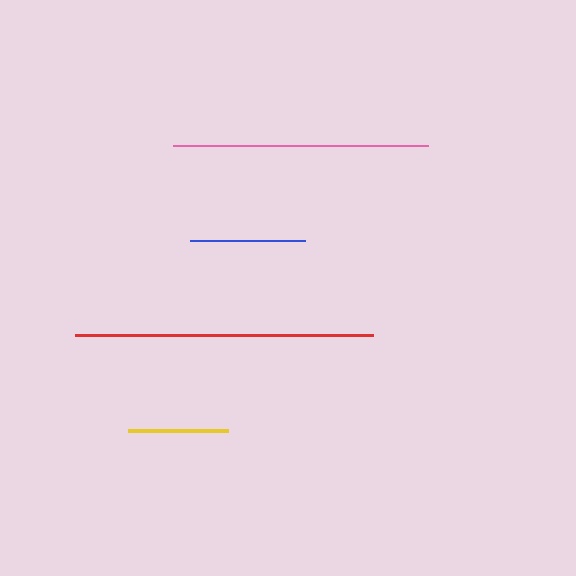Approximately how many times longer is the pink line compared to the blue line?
The pink line is approximately 2.2 times the length of the blue line.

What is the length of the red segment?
The red segment is approximately 298 pixels long.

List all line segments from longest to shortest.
From longest to shortest: red, pink, blue, yellow.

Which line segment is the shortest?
The yellow line is the shortest at approximately 100 pixels.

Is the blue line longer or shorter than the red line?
The red line is longer than the blue line.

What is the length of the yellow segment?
The yellow segment is approximately 100 pixels long.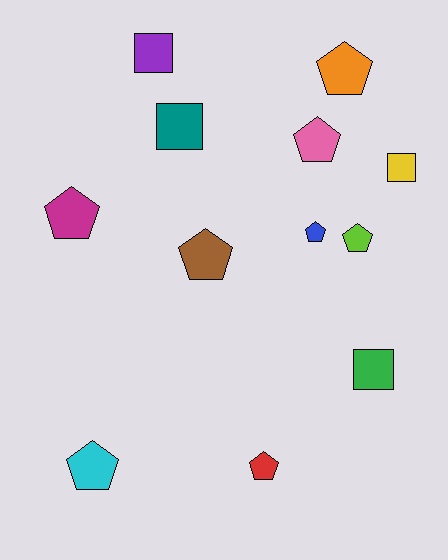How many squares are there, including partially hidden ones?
There are 4 squares.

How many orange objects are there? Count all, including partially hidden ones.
There is 1 orange object.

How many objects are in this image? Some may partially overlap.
There are 12 objects.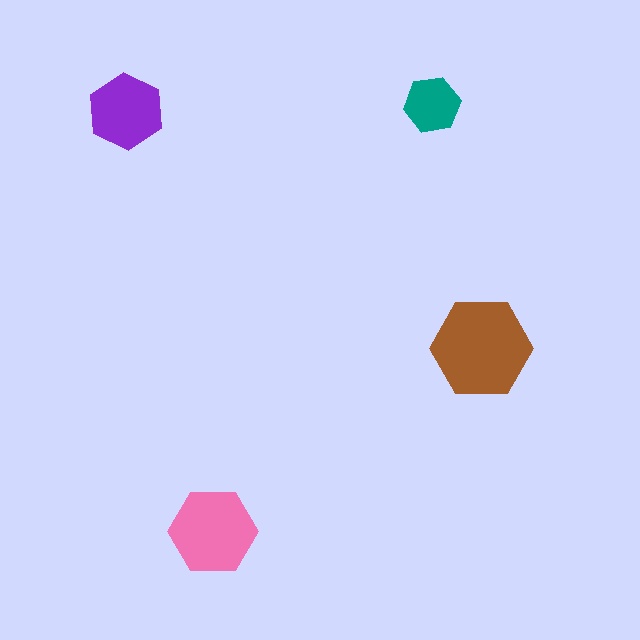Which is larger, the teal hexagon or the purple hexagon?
The purple one.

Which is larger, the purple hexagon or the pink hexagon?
The pink one.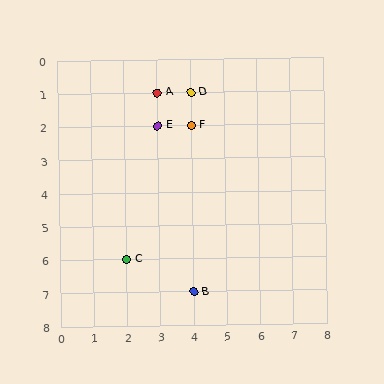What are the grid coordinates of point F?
Point F is at grid coordinates (4, 2).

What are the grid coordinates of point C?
Point C is at grid coordinates (2, 6).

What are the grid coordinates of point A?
Point A is at grid coordinates (3, 1).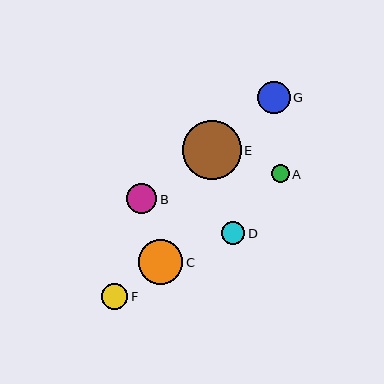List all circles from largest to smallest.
From largest to smallest: E, C, G, B, F, D, A.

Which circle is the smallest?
Circle A is the smallest with a size of approximately 18 pixels.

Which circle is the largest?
Circle E is the largest with a size of approximately 58 pixels.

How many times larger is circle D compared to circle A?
Circle D is approximately 1.3 times the size of circle A.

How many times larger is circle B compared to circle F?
Circle B is approximately 1.2 times the size of circle F.